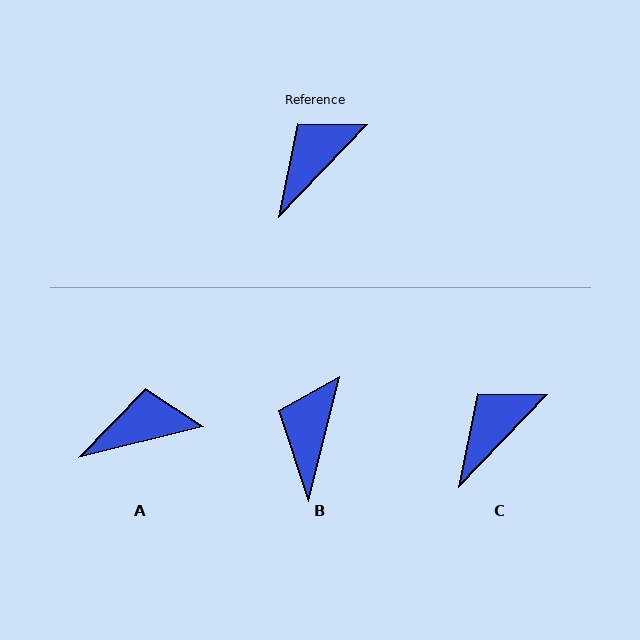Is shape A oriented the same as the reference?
No, it is off by about 32 degrees.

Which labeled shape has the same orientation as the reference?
C.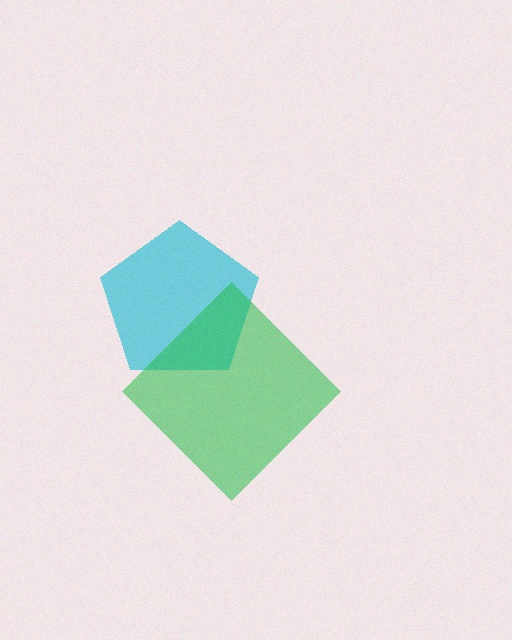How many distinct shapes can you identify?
There are 2 distinct shapes: a cyan pentagon, a green diamond.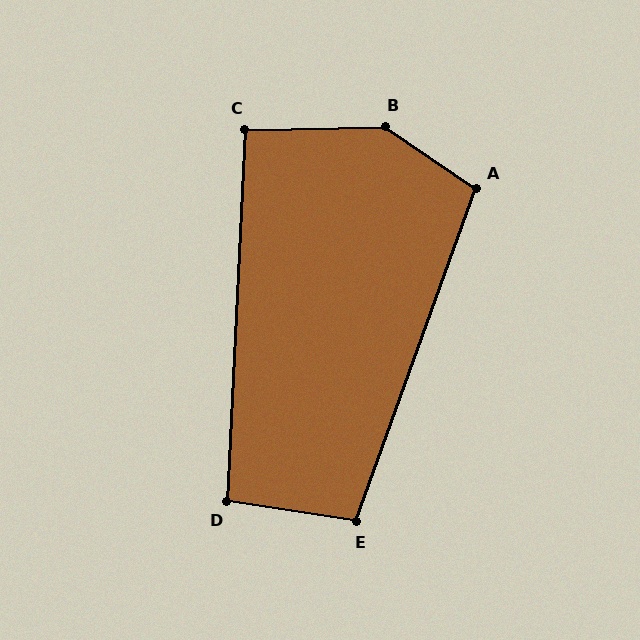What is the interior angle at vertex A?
Approximately 105 degrees (obtuse).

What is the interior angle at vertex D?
Approximately 96 degrees (obtuse).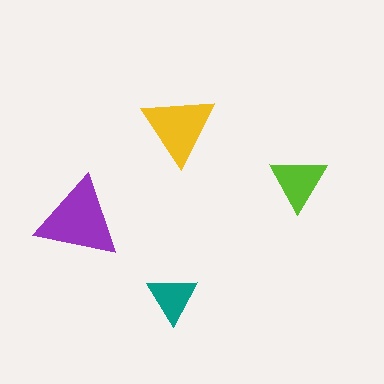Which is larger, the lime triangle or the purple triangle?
The purple one.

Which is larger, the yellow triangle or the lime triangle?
The yellow one.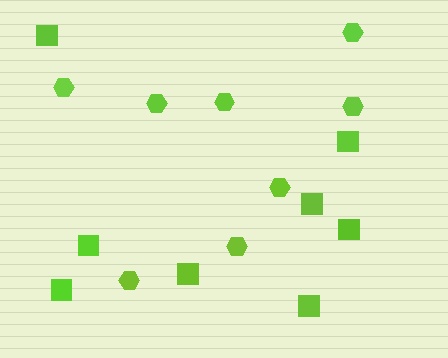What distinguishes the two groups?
There are 2 groups: one group of hexagons (8) and one group of squares (8).